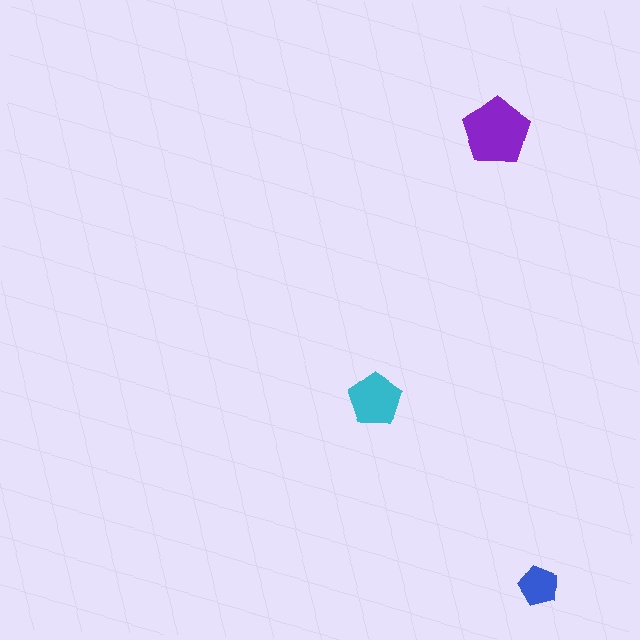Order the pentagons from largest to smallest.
the purple one, the cyan one, the blue one.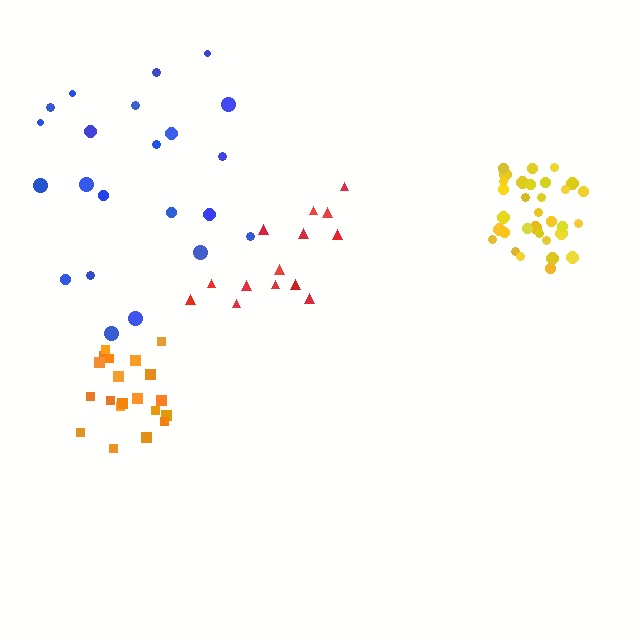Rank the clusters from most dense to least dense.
yellow, orange, red, blue.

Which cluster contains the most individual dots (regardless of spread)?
Yellow (32).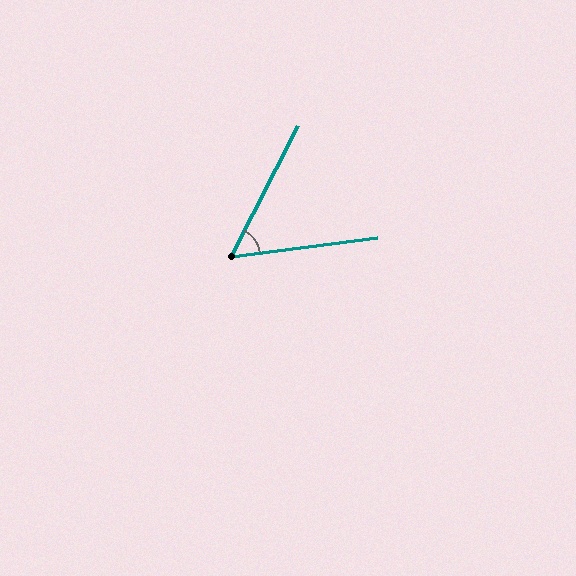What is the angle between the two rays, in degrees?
Approximately 56 degrees.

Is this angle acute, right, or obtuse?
It is acute.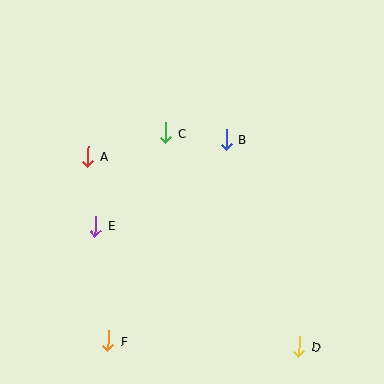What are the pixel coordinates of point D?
Point D is at (299, 347).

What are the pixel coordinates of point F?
Point F is at (109, 341).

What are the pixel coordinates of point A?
Point A is at (88, 156).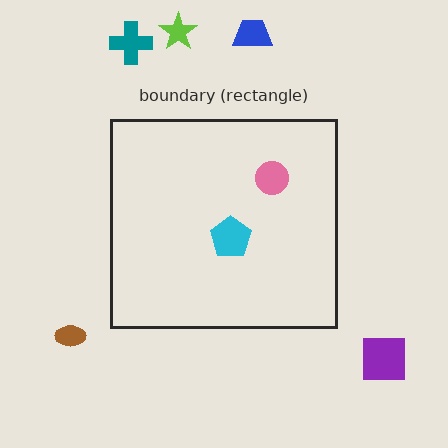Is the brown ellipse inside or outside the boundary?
Outside.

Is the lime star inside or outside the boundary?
Outside.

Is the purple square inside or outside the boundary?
Outside.